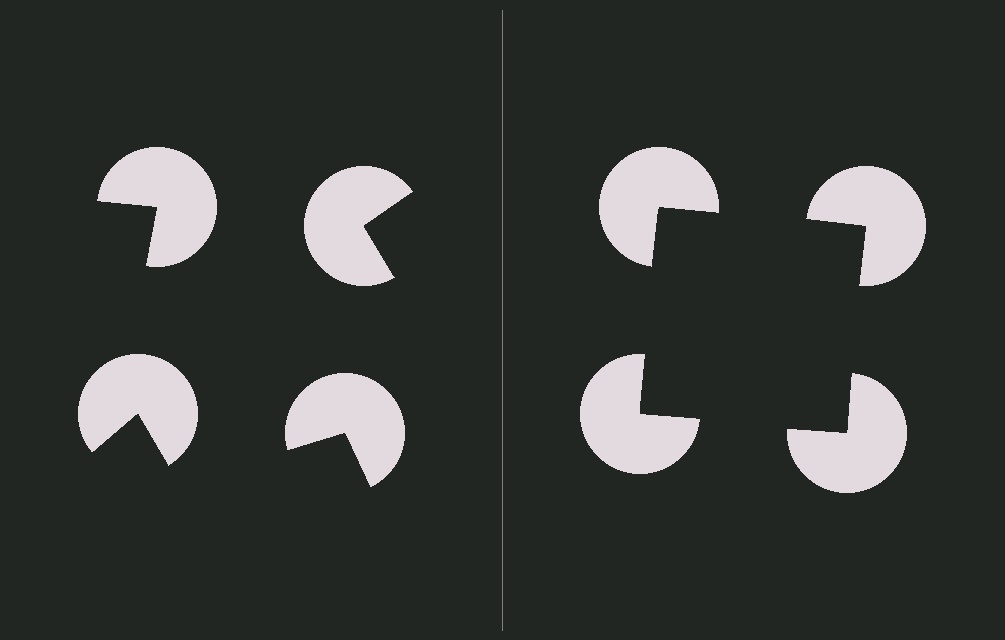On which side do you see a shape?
An illusory square appears on the right side. On the left side the wedge cuts are rotated, so no coherent shape forms.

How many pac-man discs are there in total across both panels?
8 — 4 on each side.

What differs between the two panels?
The pac-man discs are positioned identically on both sides; only the wedge orientations differ. On the right they align to a square; on the left they are misaligned.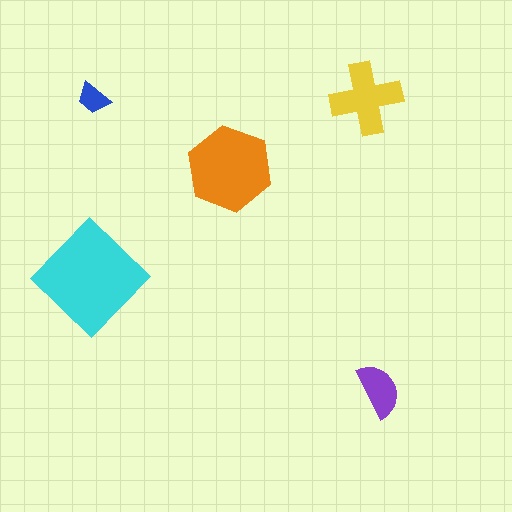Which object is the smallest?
The blue trapezoid.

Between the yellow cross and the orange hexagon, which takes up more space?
The orange hexagon.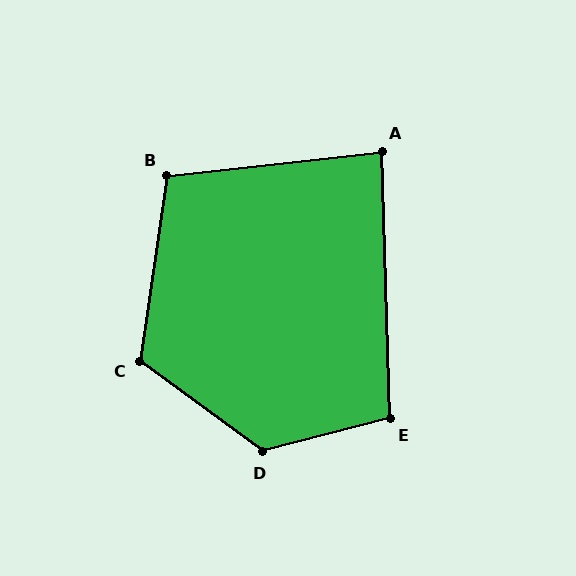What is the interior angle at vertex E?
Approximately 103 degrees (obtuse).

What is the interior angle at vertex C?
Approximately 118 degrees (obtuse).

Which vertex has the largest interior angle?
D, at approximately 129 degrees.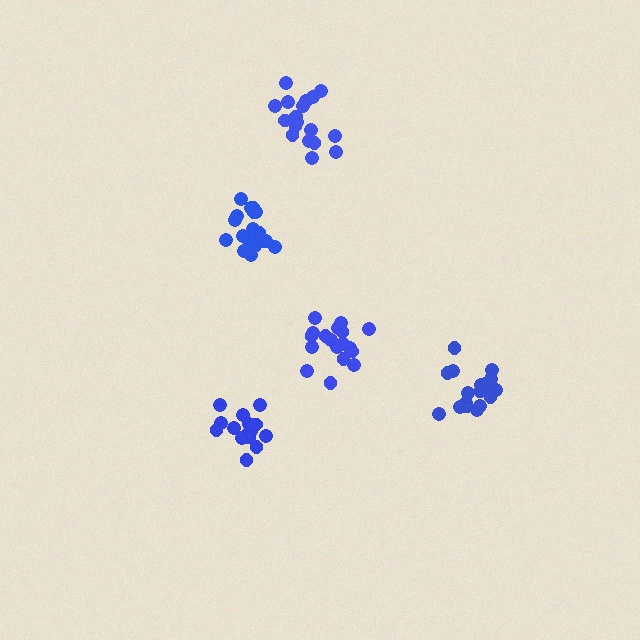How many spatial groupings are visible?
There are 5 spatial groupings.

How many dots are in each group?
Group 1: 18 dots, Group 2: 20 dots, Group 3: 18 dots, Group 4: 18 dots, Group 5: 15 dots (89 total).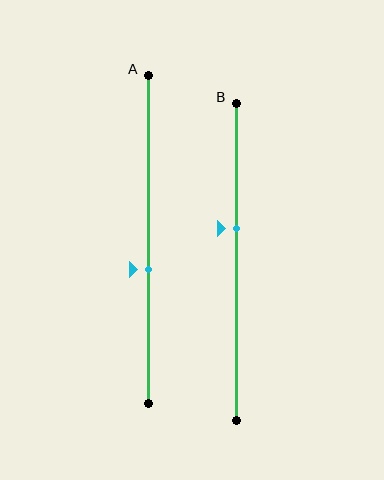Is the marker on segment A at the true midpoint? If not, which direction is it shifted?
No, the marker on segment A is shifted downward by about 9% of the segment length.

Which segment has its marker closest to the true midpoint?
Segment A has its marker closest to the true midpoint.